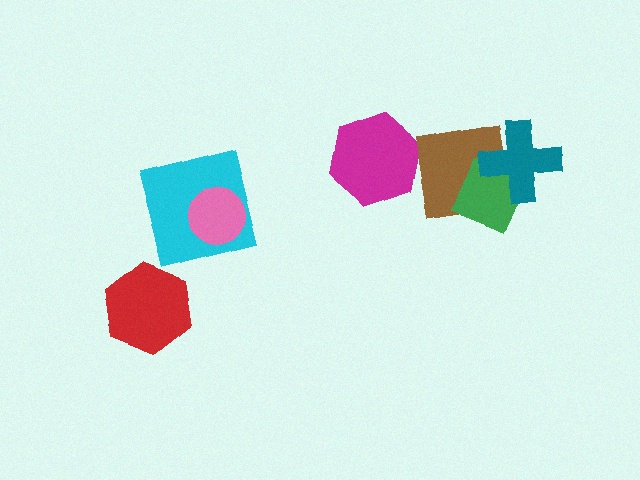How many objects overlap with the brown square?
2 objects overlap with the brown square.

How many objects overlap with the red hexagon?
0 objects overlap with the red hexagon.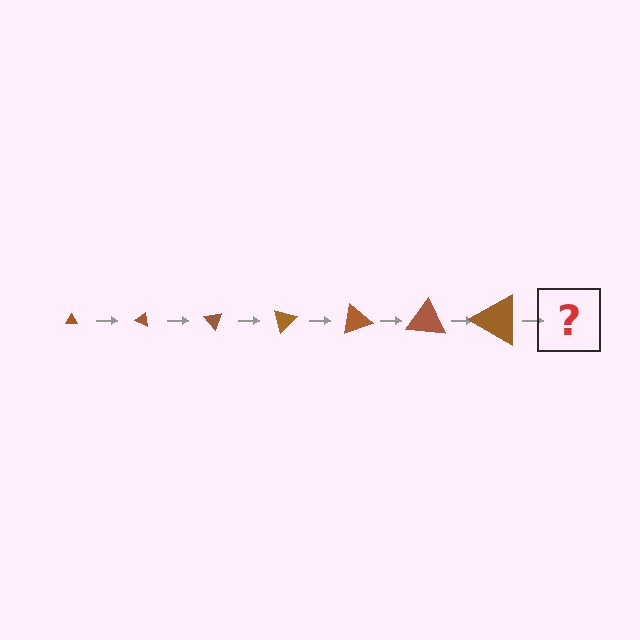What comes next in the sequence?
The next element should be a triangle, larger than the previous one and rotated 175 degrees from the start.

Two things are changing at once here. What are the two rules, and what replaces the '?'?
The two rules are that the triangle grows larger each step and it rotates 25 degrees each step. The '?' should be a triangle, larger than the previous one and rotated 175 degrees from the start.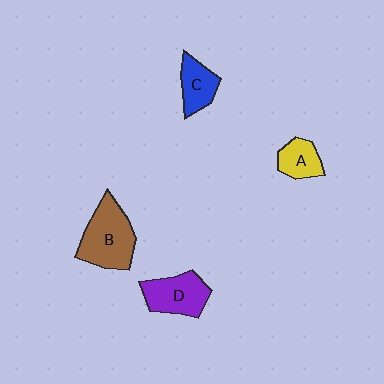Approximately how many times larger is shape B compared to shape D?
Approximately 1.3 times.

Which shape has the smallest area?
Shape A (yellow).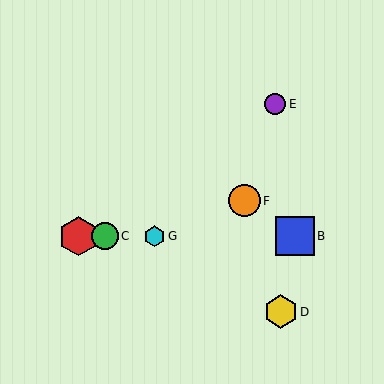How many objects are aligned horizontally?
4 objects (A, B, C, G) are aligned horizontally.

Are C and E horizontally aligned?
No, C is at y≈236 and E is at y≈104.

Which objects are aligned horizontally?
Objects A, B, C, G are aligned horizontally.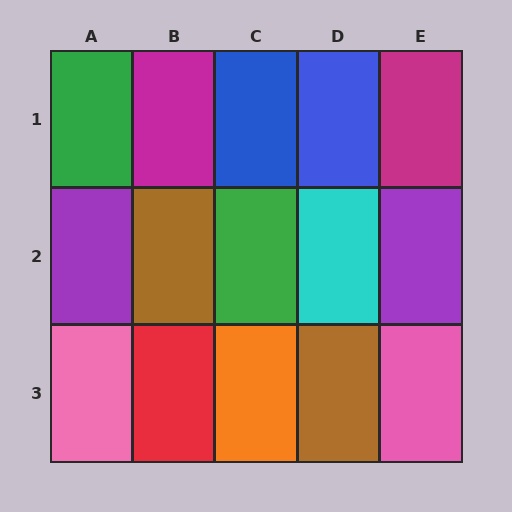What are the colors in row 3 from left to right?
Pink, red, orange, brown, pink.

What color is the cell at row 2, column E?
Purple.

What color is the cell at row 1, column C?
Blue.